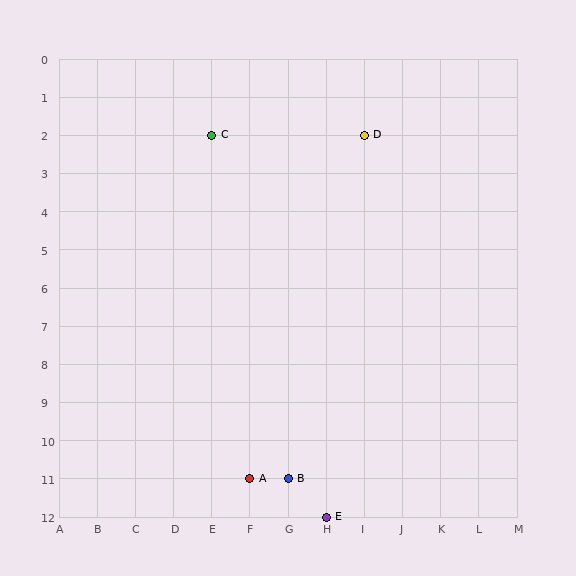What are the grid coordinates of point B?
Point B is at grid coordinates (G, 11).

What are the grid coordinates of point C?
Point C is at grid coordinates (E, 2).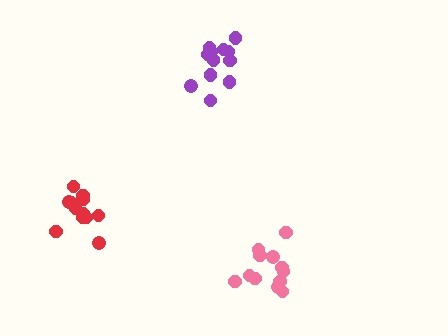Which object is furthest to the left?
The red cluster is leftmost.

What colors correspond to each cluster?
The clusters are colored: red, purple, pink.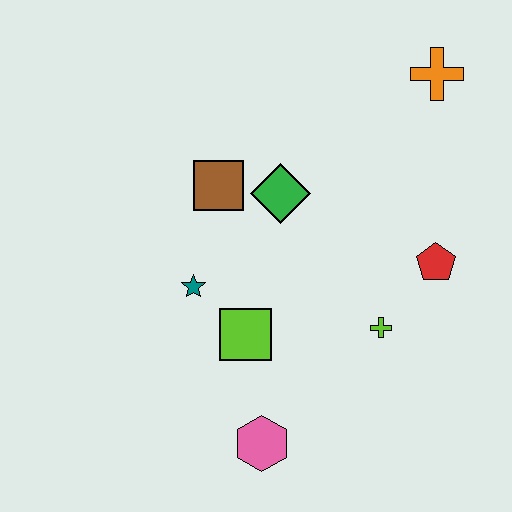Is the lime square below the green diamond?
Yes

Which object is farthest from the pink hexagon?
The orange cross is farthest from the pink hexagon.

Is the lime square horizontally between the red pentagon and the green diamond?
No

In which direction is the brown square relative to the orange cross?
The brown square is to the left of the orange cross.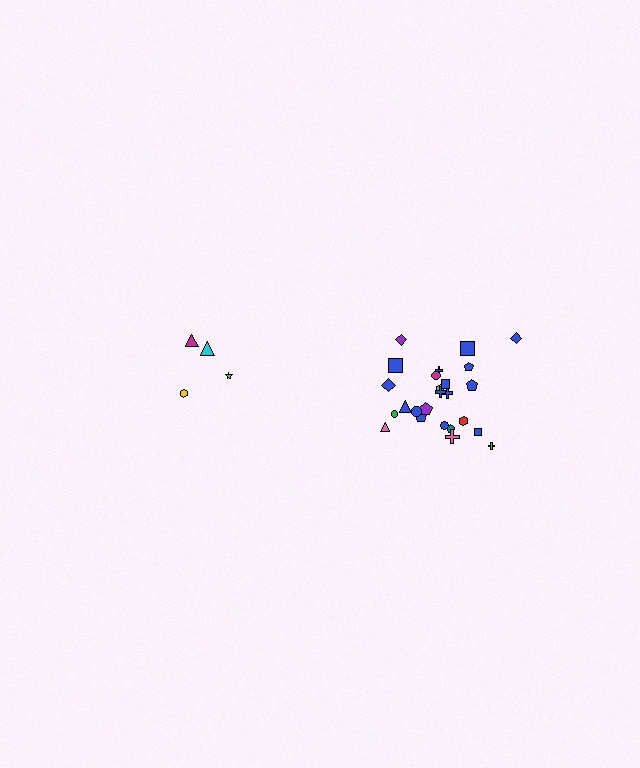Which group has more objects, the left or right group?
The right group.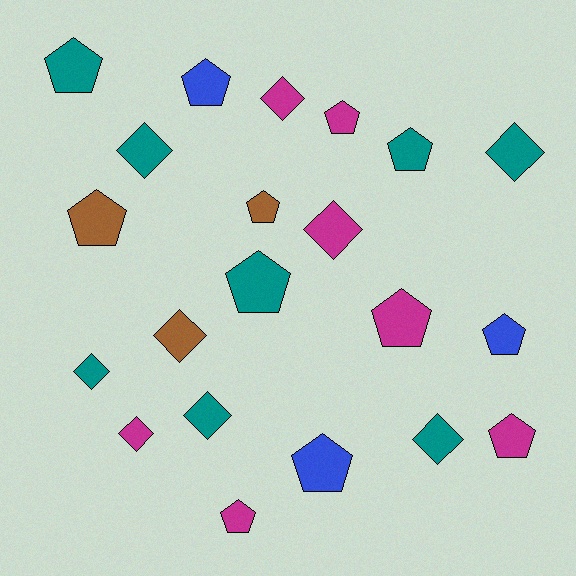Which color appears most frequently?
Teal, with 8 objects.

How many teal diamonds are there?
There are 5 teal diamonds.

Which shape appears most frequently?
Pentagon, with 12 objects.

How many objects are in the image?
There are 21 objects.